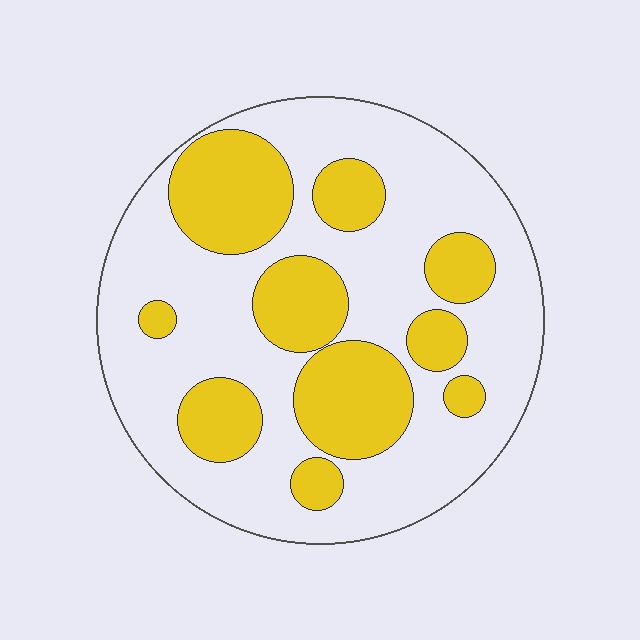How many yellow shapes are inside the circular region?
10.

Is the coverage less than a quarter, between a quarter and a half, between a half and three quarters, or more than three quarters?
Between a quarter and a half.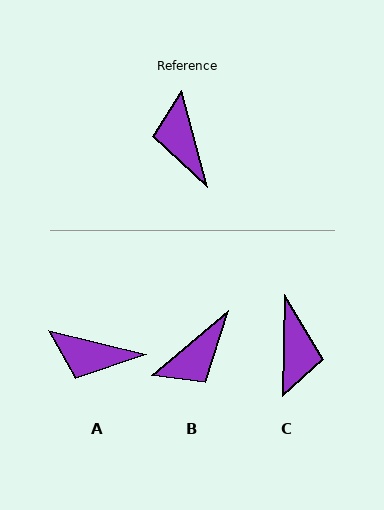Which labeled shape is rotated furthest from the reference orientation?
C, about 164 degrees away.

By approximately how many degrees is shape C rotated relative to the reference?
Approximately 164 degrees counter-clockwise.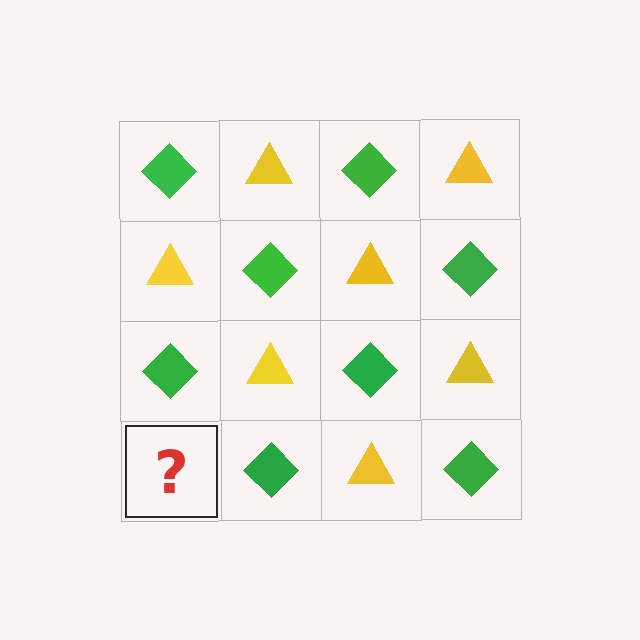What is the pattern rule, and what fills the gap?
The rule is that it alternates green diamond and yellow triangle in a checkerboard pattern. The gap should be filled with a yellow triangle.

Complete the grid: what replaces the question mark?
The question mark should be replaced with a yellow triangle.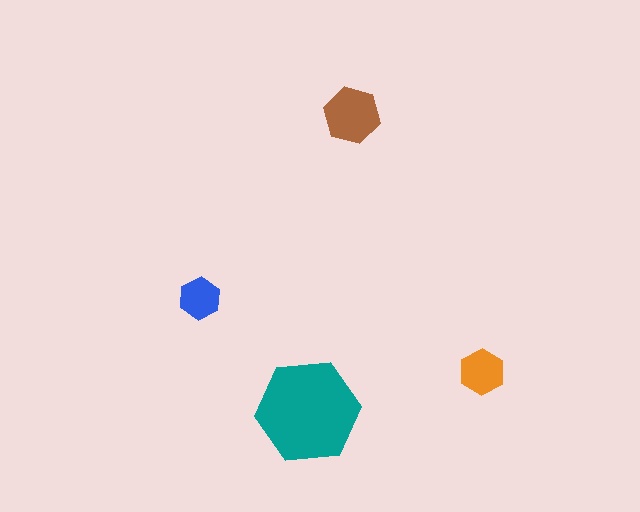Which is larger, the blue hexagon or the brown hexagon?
The brown one.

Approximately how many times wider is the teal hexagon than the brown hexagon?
About 2 times wider.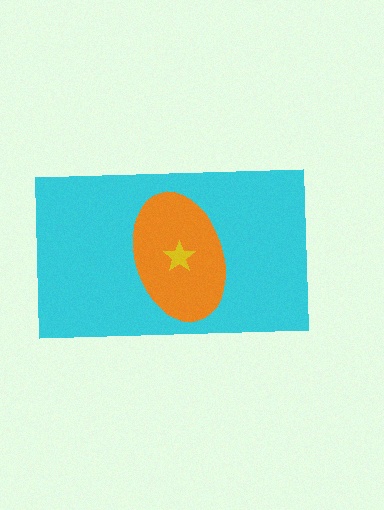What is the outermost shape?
The cyan rectangle.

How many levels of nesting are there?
3.